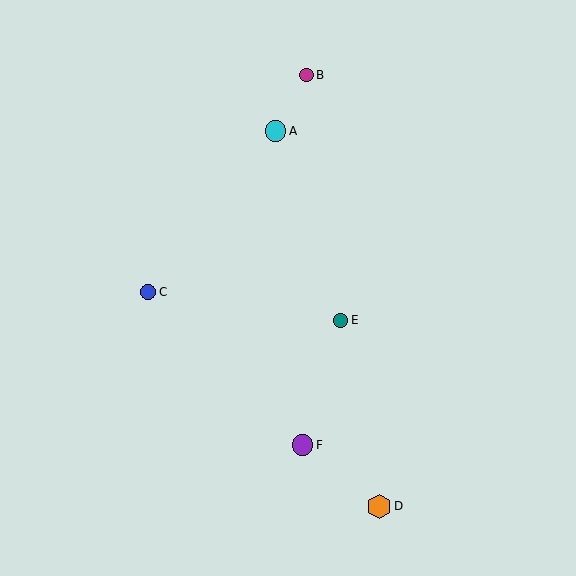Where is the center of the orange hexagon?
The center of the orange hexagon is at (379, 506).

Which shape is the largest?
The orange hexagon (labeled D) is the largest.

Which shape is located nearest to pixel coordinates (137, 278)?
The blue circle (labeled C) at (148, 292) is nearest to that location.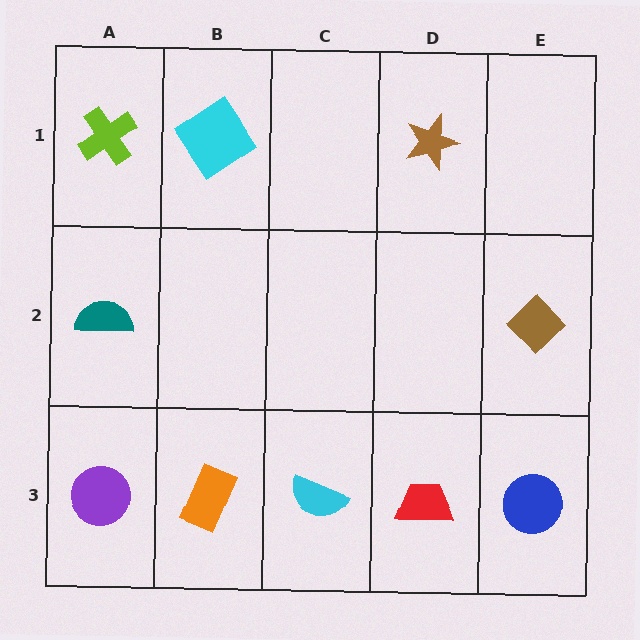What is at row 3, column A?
A purple circle.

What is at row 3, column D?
A red trapezoid.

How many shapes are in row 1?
3 shapes.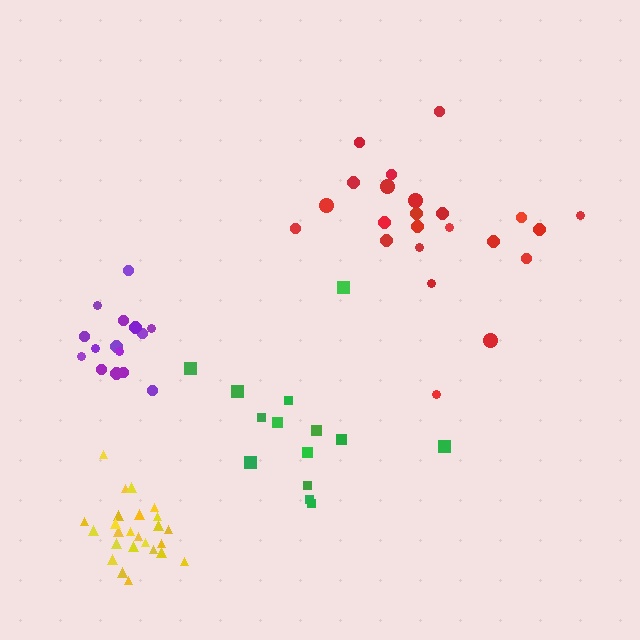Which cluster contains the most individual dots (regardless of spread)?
Yellow (25).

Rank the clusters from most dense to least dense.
yellow, purple, green, red.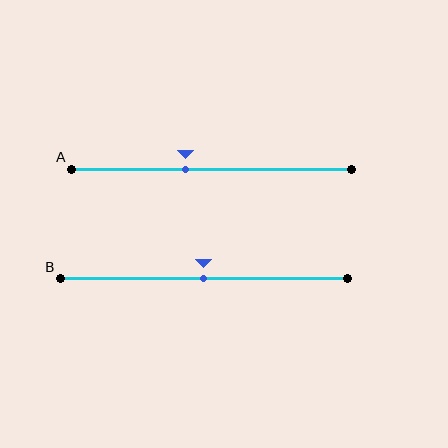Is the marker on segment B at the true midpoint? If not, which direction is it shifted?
Yes, the marker on segment B is at the true midpoint.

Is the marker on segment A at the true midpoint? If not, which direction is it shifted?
No, the marker on segment A is shifted to the left by about 9% of the segment length.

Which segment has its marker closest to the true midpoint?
Segment B has its marker closest to the true midpoint.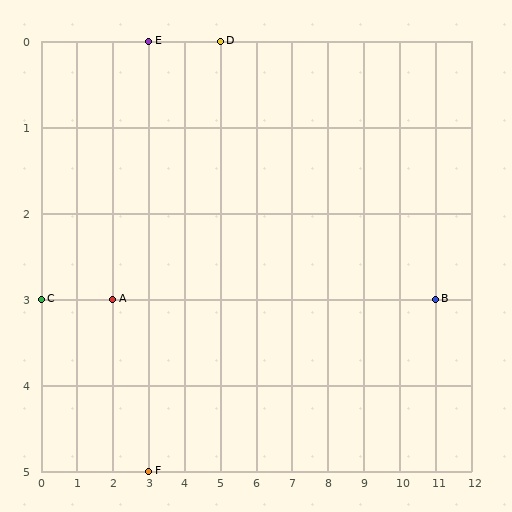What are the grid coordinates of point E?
Point E is at grid coordinates (3, 0).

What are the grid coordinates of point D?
Point D is at grid coordinates (5, 0).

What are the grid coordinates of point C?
Point C is at grid coordinates (0, 3).